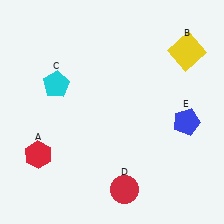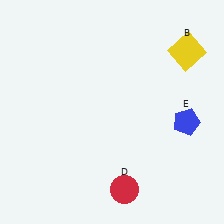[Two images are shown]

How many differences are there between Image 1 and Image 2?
There are 2 differences between the two images.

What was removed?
The cyan pentagon (C), the red hexagon (A) were removed in Image 2.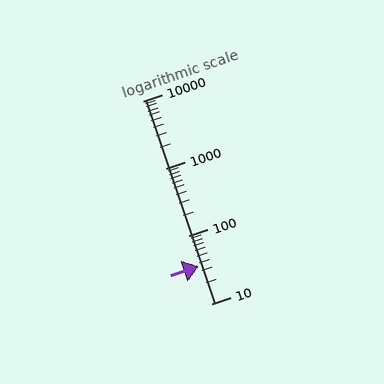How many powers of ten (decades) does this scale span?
The scale spans 3 decades, from 10 to 10000.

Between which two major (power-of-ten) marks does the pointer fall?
The pointer is between 10 and 100.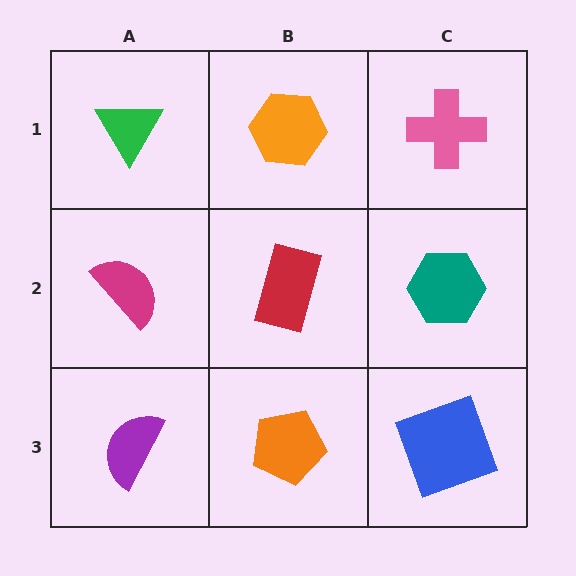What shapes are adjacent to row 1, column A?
A magenta semicircle (row 2, column A), an orange hexagon (row 1, column B).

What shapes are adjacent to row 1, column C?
A teal hexagon (row 2, column C), an orange hexagon (row 1, column B).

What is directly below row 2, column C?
A blue square.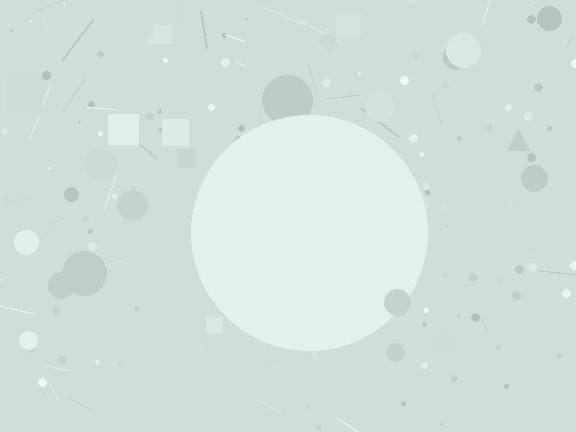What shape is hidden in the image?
A circle is hidden in the image.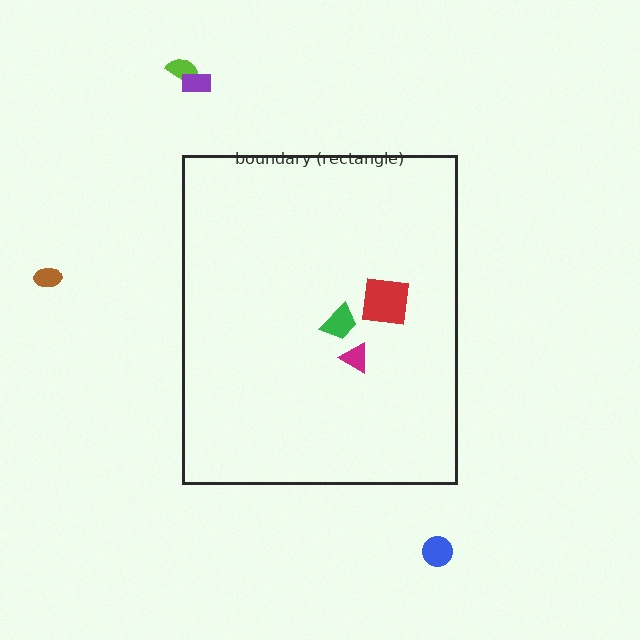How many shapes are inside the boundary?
3 inside, 4 outside.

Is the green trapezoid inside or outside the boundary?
Inside.